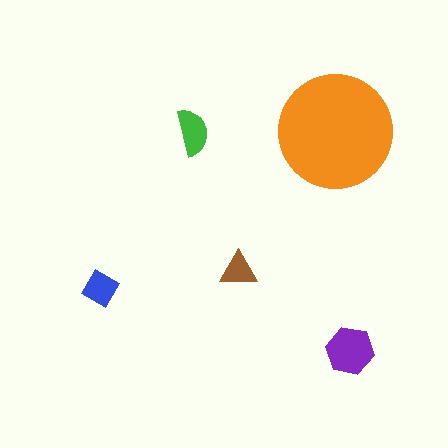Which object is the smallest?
The brown triangle.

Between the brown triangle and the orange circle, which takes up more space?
The orange circle.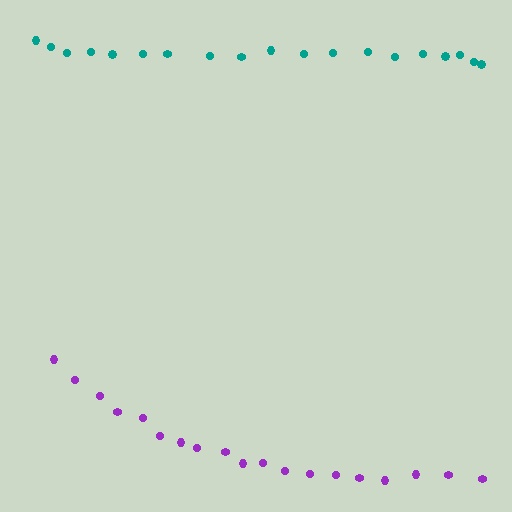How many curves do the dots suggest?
There are 2 distinct paths.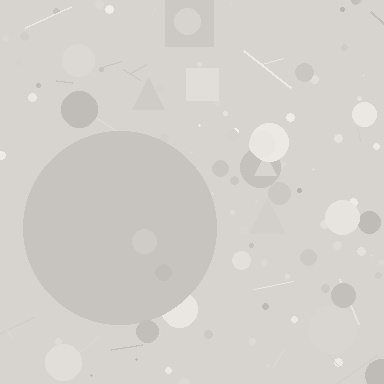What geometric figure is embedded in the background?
A circle is embedded in the background.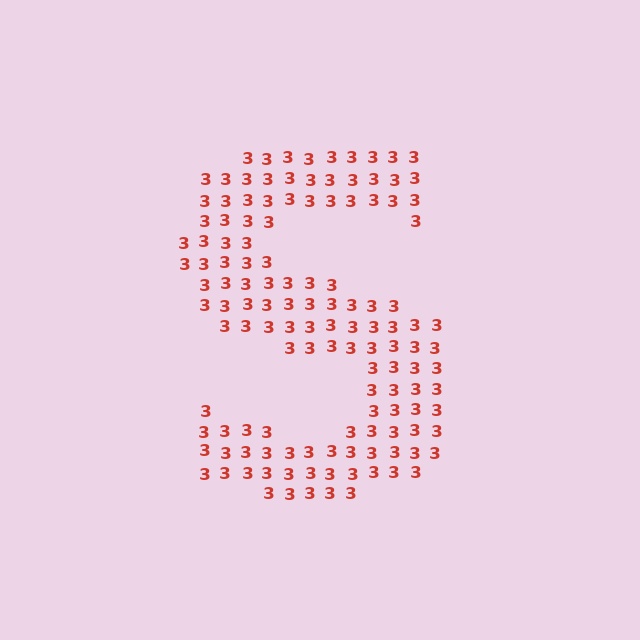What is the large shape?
The large shape is the letter S.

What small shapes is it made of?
It is made of small digit 3's.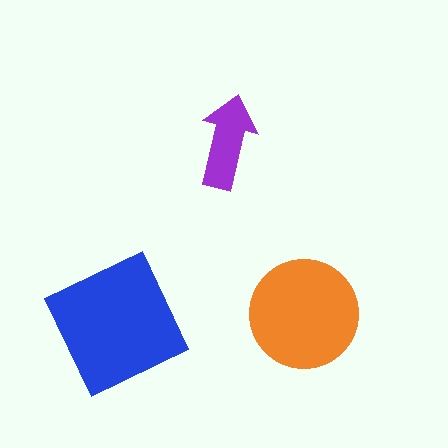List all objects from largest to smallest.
The blue square, the orange circle, the purple arrow.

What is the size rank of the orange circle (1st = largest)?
2nd.